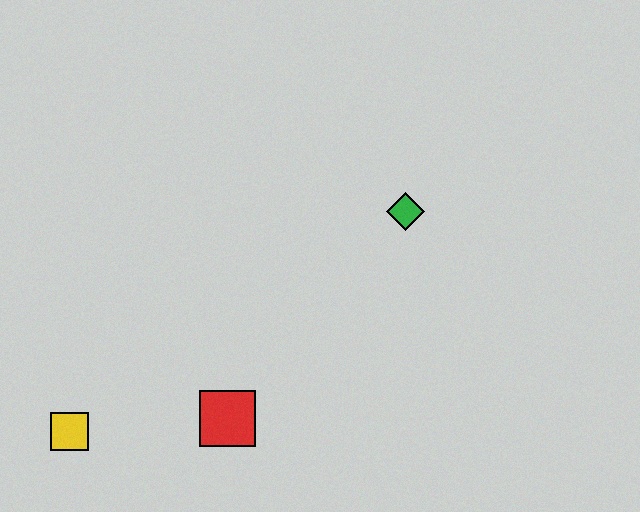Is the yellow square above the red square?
No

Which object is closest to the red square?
The yellow square is closest to the red square.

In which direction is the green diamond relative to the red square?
The green diamond is above the red square.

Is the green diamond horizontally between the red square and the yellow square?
No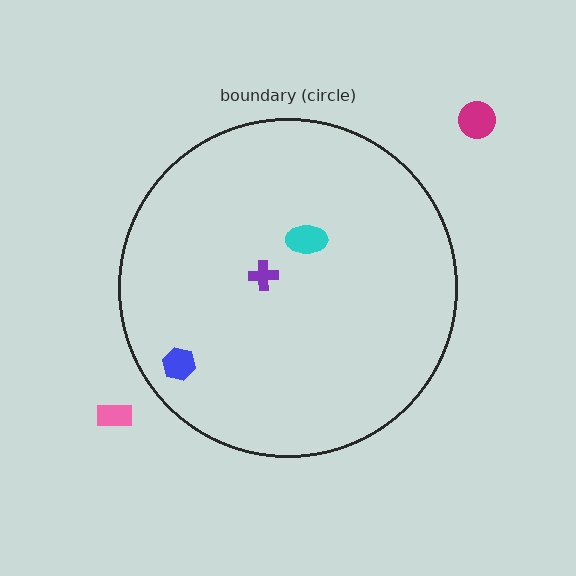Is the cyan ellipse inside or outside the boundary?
Inside.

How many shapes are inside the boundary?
3 inside, 2 outside.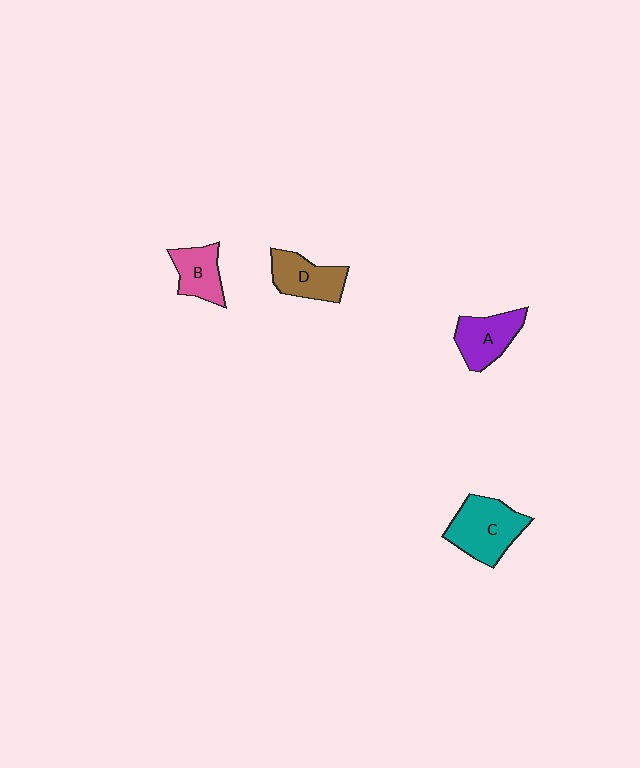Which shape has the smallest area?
Shape B (pink).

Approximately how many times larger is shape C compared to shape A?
Approximately 1.3 times.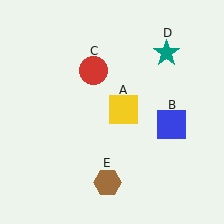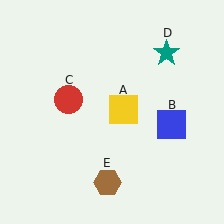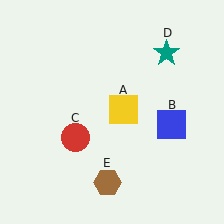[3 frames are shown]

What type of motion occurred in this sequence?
The red circle (object C) rotated counterclockwise around the center of the scene.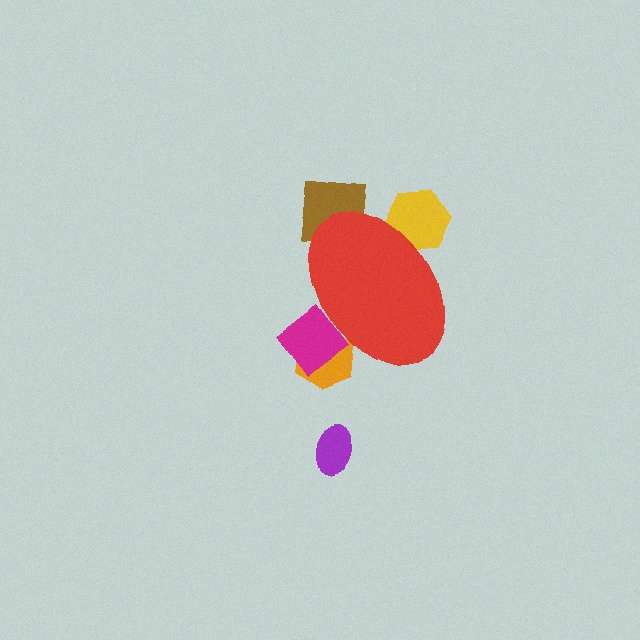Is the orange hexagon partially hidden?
Yes, the orange hexagon is partially hidden behind the red ellipse.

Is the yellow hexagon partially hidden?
Yes, the yellow hexagon is partially hidden behind the red ellipse.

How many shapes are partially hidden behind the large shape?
4 shapes are partially hidden.